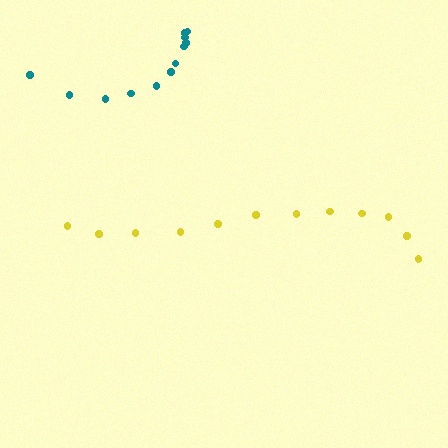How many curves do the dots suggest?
There are 2 distinct paths.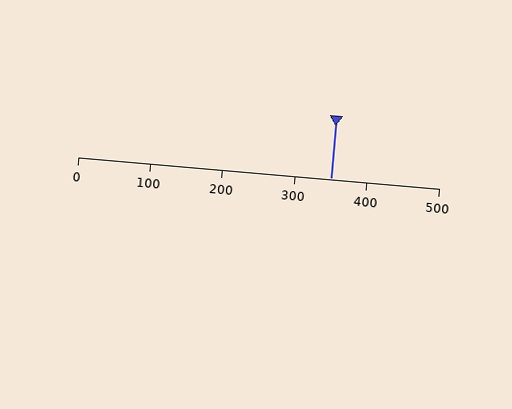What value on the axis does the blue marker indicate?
The marker indicates approximately 350.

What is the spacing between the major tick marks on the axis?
The major ticks are spaced 100 apart.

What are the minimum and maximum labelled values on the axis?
The axis runs from 0 to 500.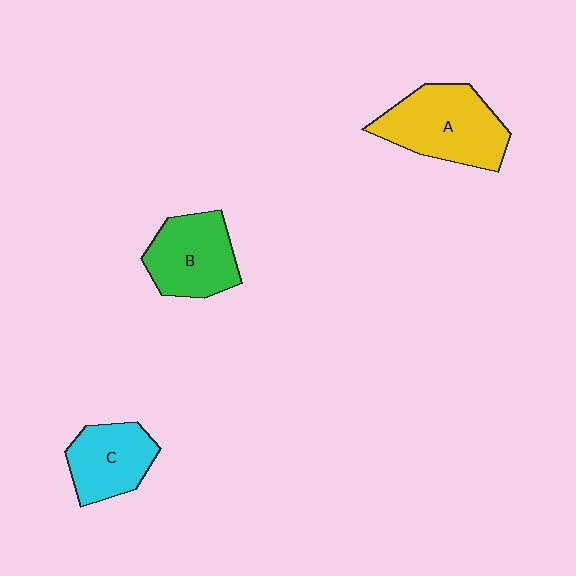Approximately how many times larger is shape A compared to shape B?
Approximately 1.2 times.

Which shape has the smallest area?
Shape C (cyan).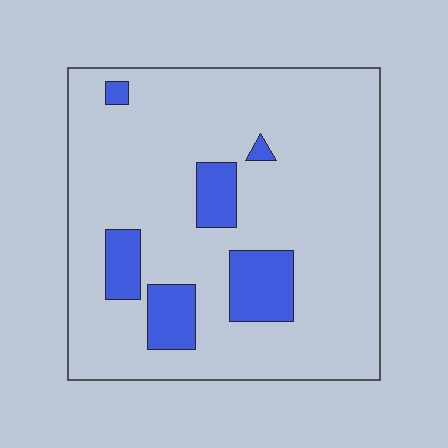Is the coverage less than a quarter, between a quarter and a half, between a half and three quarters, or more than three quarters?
Less than a quarter.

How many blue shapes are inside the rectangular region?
6.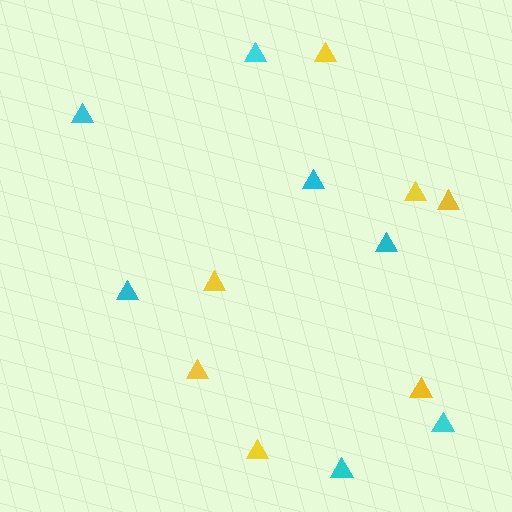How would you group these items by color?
There are 2 groups: one group of yellow triangles (7) and one group of cyan triangles (7).